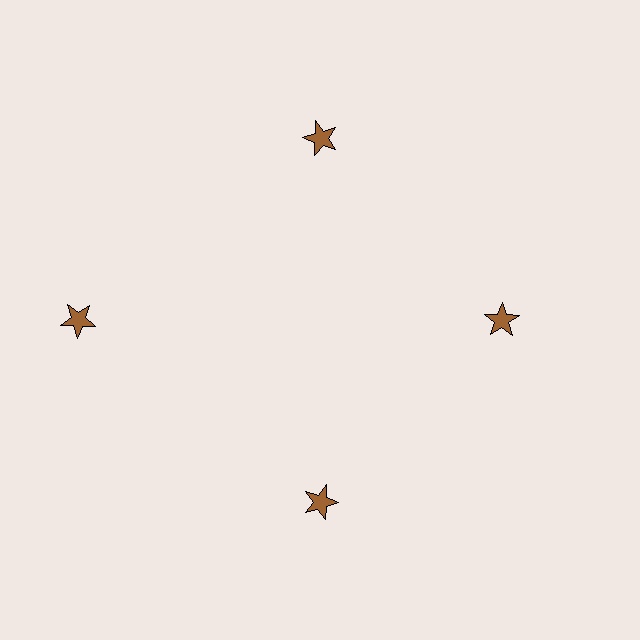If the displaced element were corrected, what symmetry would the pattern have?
It would have 4-fold rotational symmetry — the pattern would map onto itself every 90 degrees.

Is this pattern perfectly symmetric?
No. The 4 brown stars are arranged in a ring, but one element near the 9 o'clock position is pushed outward from the center, breaking the 4-fold rotational symmetry.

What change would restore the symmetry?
The symmetry would be restored by moving it inward, back onto the ring so that all 4 stars sit at equal angles and equal distance from the center.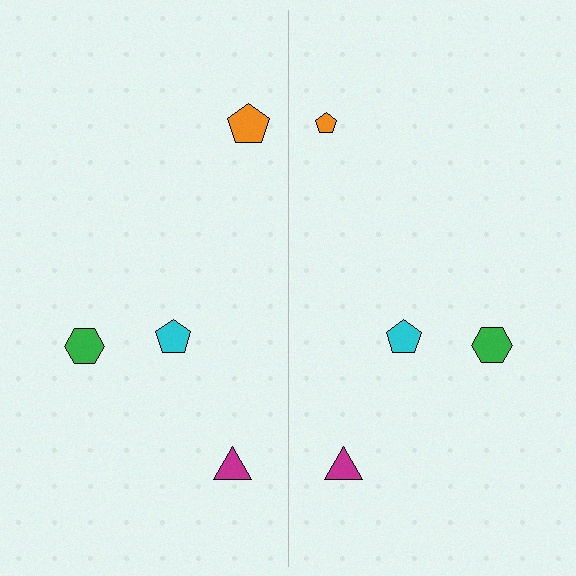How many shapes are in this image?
There are 8 shapes in this image.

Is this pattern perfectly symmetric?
No, the pattern is not perfectly symmetric. The orange pentagon on the right side has a different size than its mirror counterpart.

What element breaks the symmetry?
The orange pentagon on the right side has a different size than its mirror counterpart.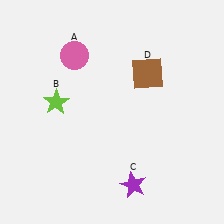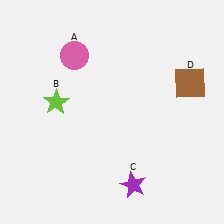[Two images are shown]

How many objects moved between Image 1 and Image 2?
1 object moved between the two images.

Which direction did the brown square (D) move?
The brown square (D) moved right.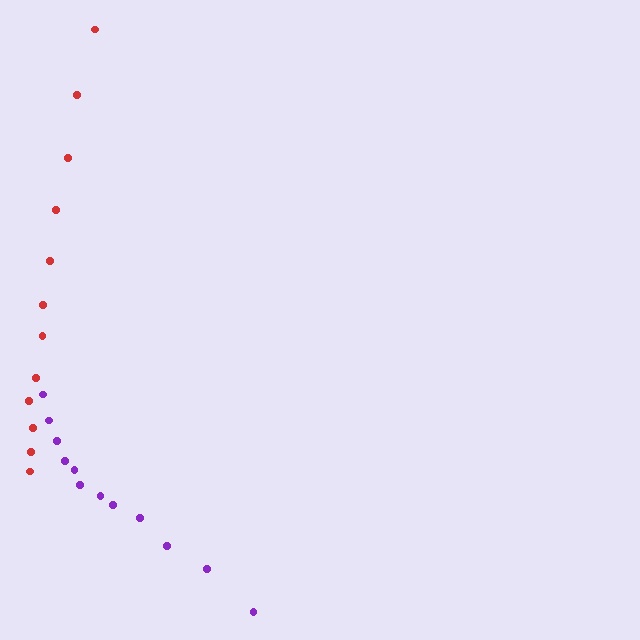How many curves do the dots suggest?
There are 2 distinct paths.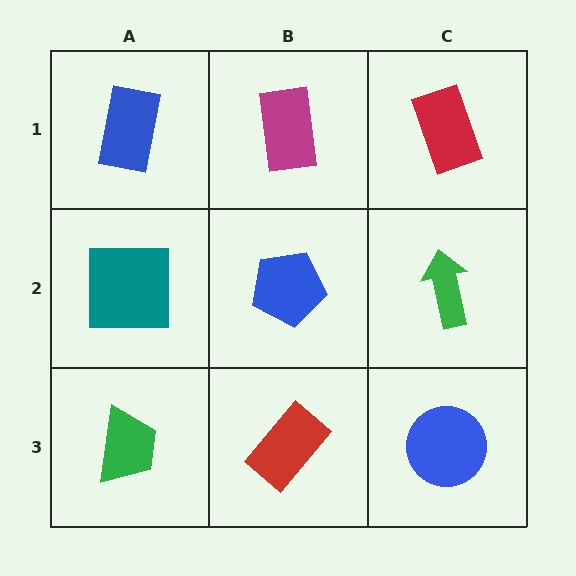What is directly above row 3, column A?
A teal square.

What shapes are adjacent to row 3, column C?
A green arrow (row 2, column C), a red rectangle (row 3, column B).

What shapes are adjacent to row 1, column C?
A green arrow (row 2, column C), a magenta rectangle (row 1, column B).